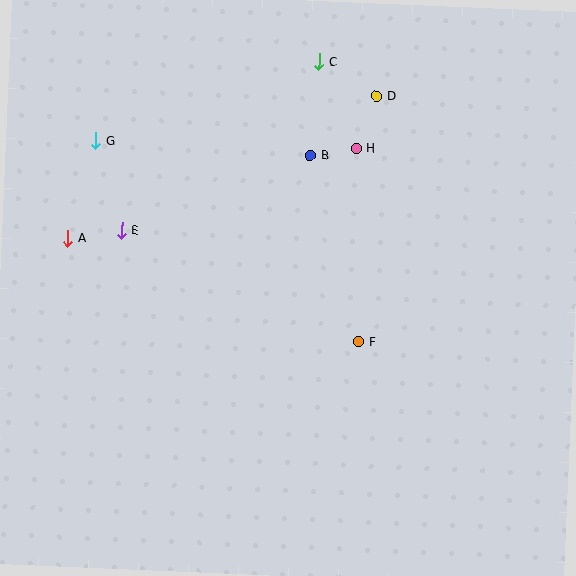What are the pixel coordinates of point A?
Point A is at (68, 238).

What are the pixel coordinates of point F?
Point F is at (358, 341).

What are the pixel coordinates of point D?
Point D is at (377, 96).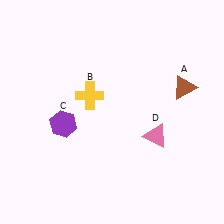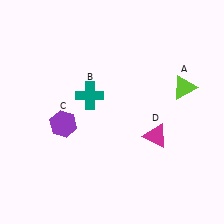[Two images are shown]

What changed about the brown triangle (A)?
In Image 1, A is brown. In Image 2, it changed to lime.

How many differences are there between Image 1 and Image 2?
There are 3 differences between the two images.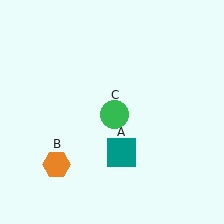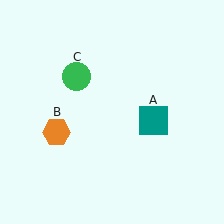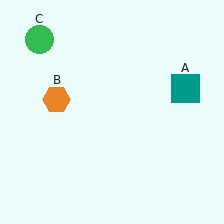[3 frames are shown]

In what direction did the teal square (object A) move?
The teal square (object A) moved up and to the right.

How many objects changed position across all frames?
3 objects changed position: teal square (object A), orange hexagon (object B), green circle (object C).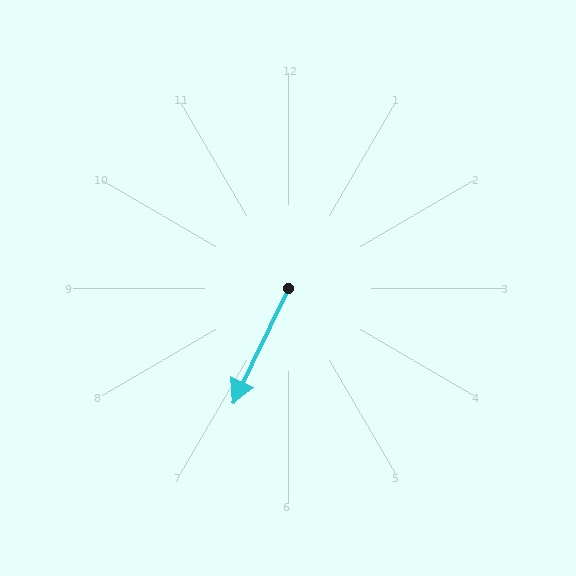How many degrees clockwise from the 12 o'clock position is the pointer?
Approximately 206 degrees.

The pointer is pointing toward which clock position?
Roughly 7 o'clock.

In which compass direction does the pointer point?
Southwest.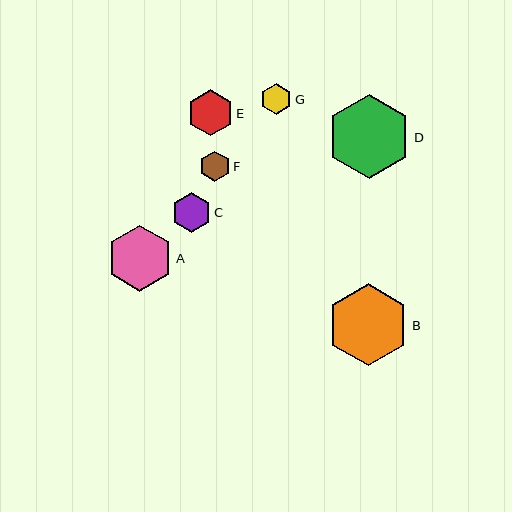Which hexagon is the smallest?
Hexagon F is the smallest with a size of approximately 30 pixels.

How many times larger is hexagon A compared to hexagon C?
Hexagon A is approximately 1.7 times the size of hexagon C.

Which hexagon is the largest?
Hexagon D is the largest with a size of approximately 84 pixels.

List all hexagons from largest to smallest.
From largest to smallest: D, B, A, E, C, G, F.